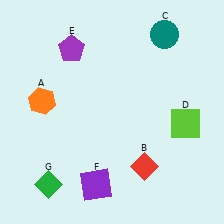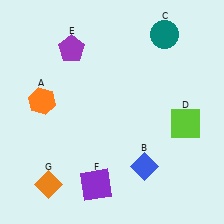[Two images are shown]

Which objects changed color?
B changed from red to blue. G changed from green to orange.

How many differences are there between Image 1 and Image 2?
There are 2 differences between the two images.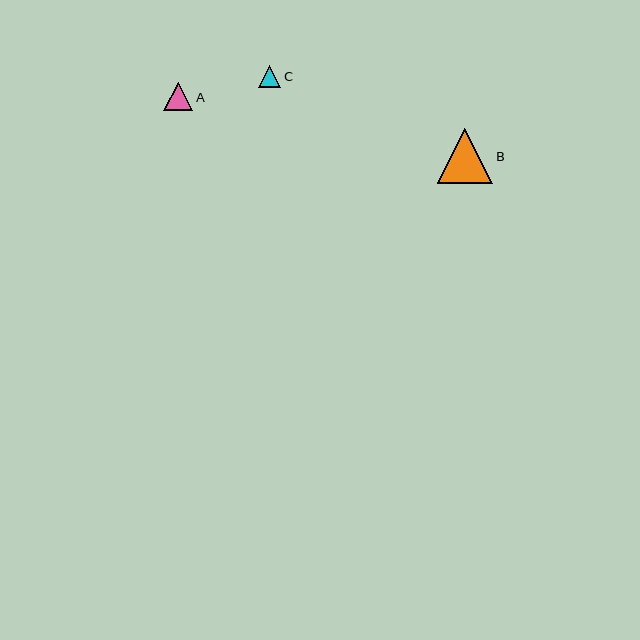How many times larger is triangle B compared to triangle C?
Triangle B is approximately 2.5 times the size of triangle C.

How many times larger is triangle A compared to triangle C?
Triangle A is approximately 1.3 times the size of triangle C.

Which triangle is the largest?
Triangle B is the largest with a size of approximately 56 pixels.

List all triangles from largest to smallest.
From largest to smallest: B, A, C.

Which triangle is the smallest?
Triangle C is the smallest with a size of approximately 22 pixels.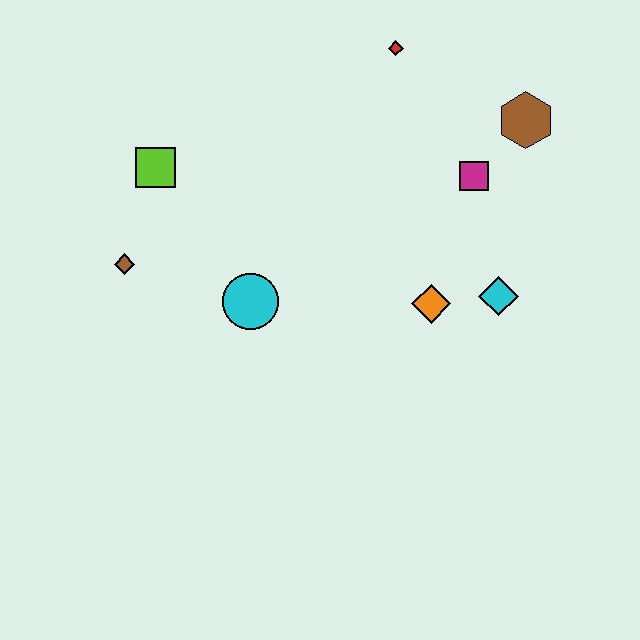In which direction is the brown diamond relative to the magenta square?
The brown diamond is to the left of the magenta square.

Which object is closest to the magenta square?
The brown hexagon is closest to the magenta square.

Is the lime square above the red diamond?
No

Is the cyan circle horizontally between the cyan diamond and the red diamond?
No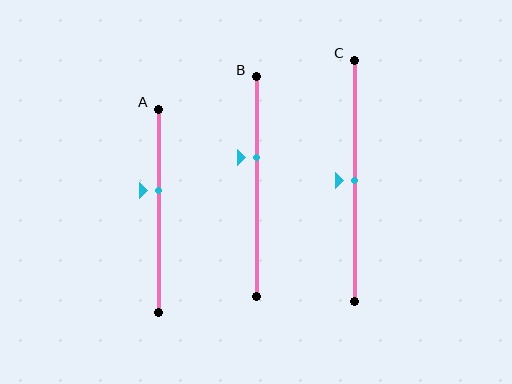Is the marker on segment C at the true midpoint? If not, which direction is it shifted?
Yes, the marker on segment C is at the true midpoint.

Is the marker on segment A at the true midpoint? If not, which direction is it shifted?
No, the marker on segment A is shifted upward by about 10% of the segment length.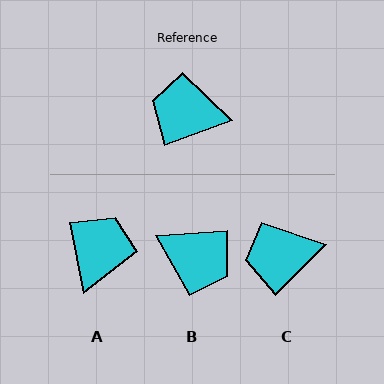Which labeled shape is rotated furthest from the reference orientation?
B, about 164 degrees away.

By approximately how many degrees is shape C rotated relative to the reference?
Approximately 25 degrees counter-clockwise.